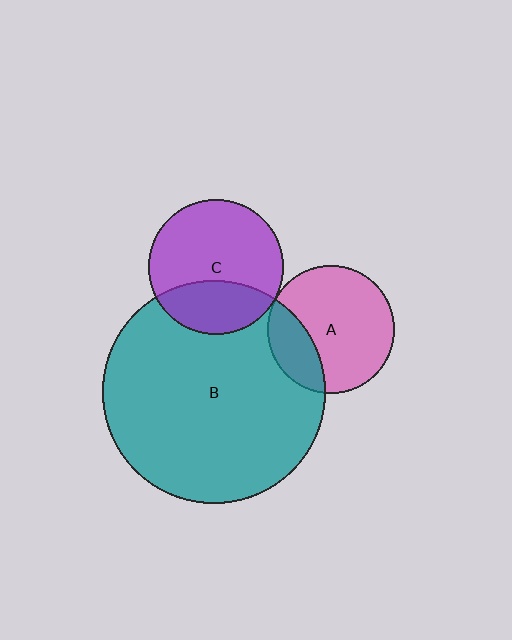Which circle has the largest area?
Circle B (teal).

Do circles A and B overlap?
Yes.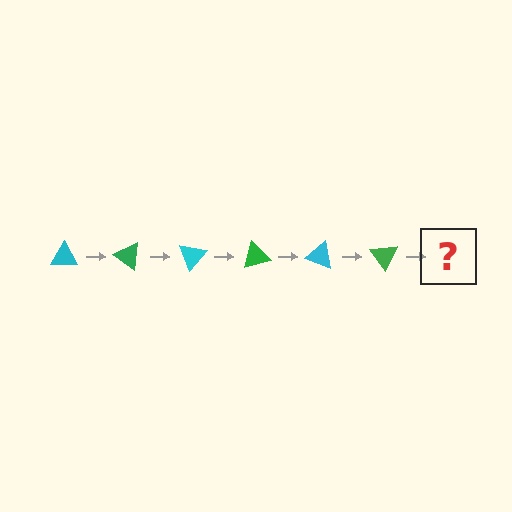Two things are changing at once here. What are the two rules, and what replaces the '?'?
The two rules are that it rotates 35 degrees each step and the color cycles through cyan and green. The '?' should be a cyan triangle, rotated 210 degrees from the start.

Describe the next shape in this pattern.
It should be a cyan triangle, rotated 210 degrees from the start.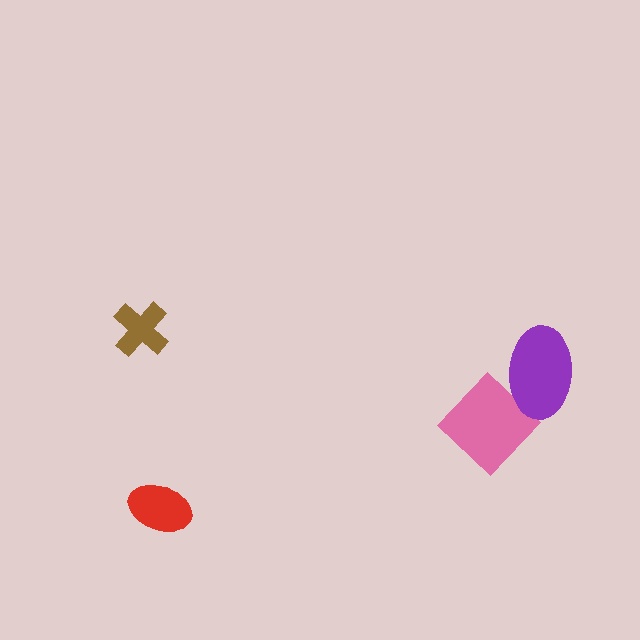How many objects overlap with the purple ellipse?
1 object overlaps with the purple ellipse.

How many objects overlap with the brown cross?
0 objects overlap with the brown cross.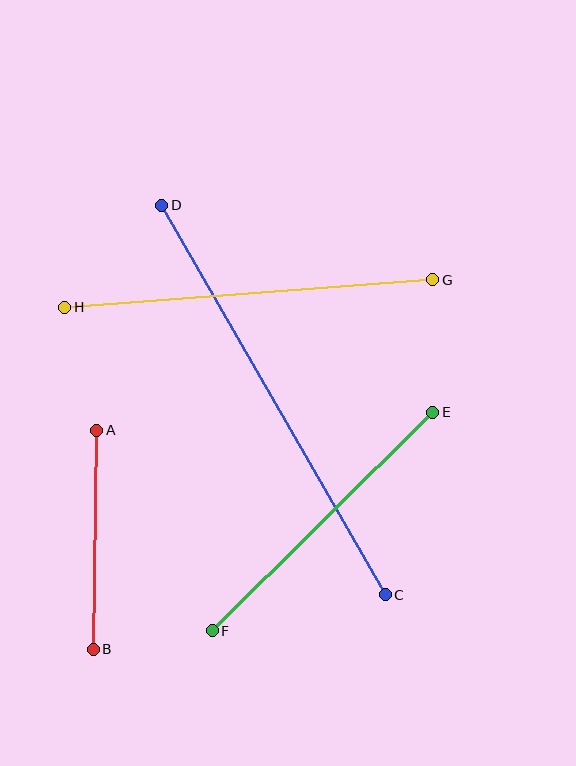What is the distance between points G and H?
The distance is approximately 369 pixels.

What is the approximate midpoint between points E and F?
The midpoint is at approximately (323, 521) pixels.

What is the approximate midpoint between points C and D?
The midpoint is at approximately (273, 400) pixels.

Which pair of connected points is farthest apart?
Points C and D are farthest apart.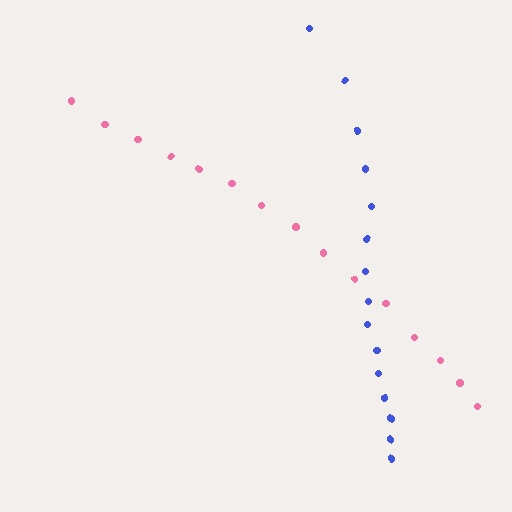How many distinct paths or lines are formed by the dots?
There are 2 distinct paths.